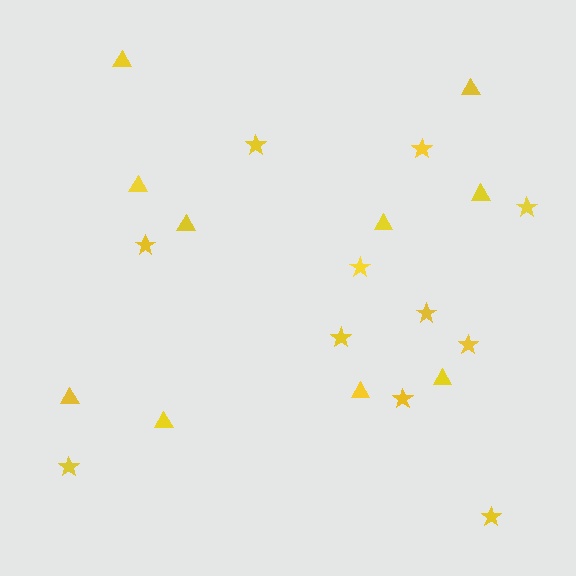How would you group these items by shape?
There are 2 groups: one group of triangles (10) and one group of stars (11).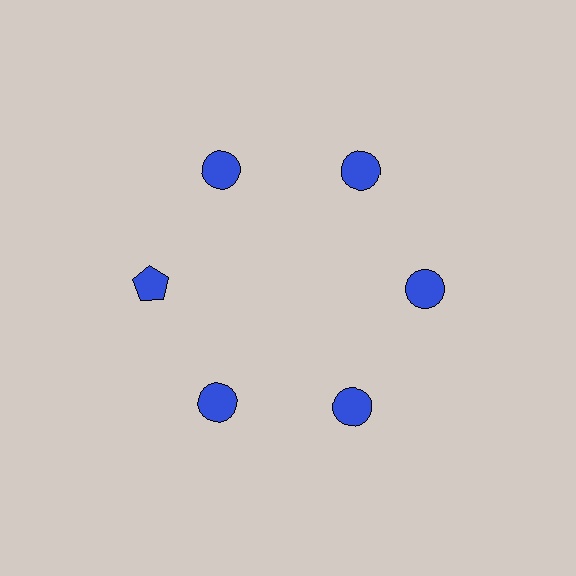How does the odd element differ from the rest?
It has a different shape: pentagon instead of circle.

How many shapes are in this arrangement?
There are 6 shapes arranged in a ring pattern.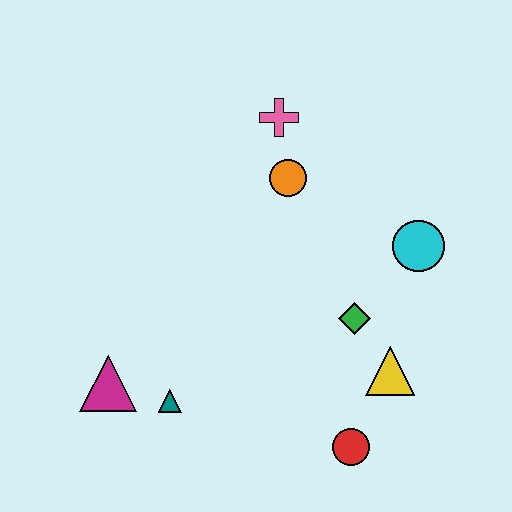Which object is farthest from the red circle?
The pink cross is farthest from the red circle.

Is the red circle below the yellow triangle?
Yes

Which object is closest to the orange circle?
The pink cross is closest to the orange circle.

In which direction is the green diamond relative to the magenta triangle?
The green diamond is to the right of the magenta triangle.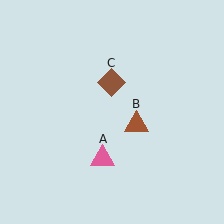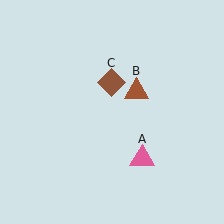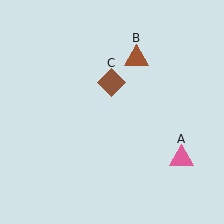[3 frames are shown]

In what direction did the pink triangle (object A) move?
The pink triangle (object A) moved right.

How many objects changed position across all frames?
2 objects changed position: pink triangle (object A), brown triangle (object B).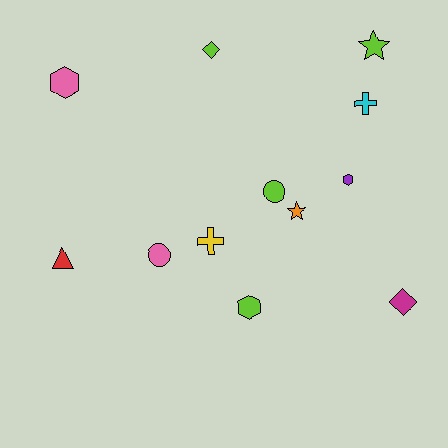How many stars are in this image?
There are 2 stars.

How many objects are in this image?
There are 12 objects.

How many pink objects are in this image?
There are 2 pink objects.